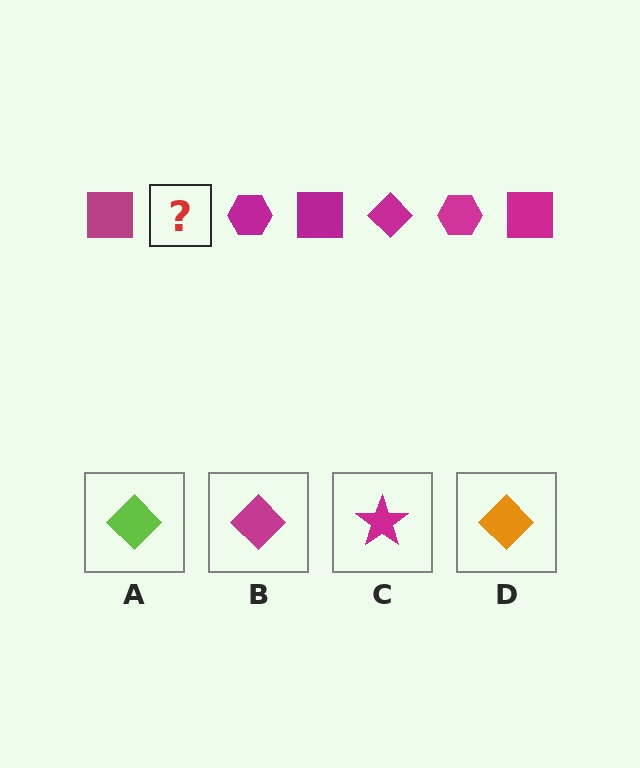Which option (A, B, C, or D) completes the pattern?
B.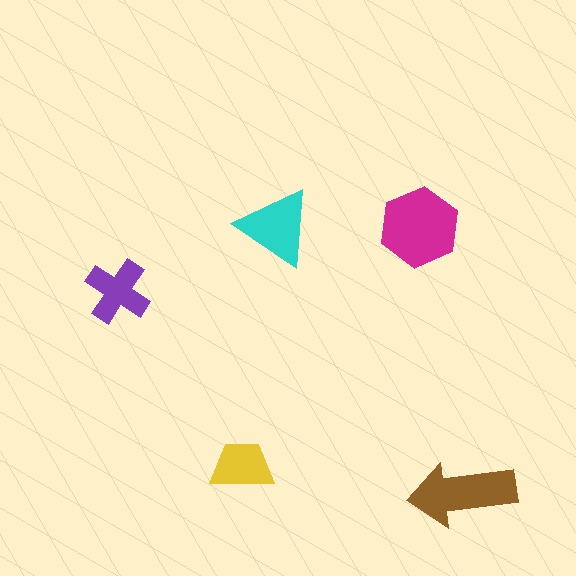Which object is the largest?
The magenta hexagon.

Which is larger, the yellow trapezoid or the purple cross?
The purple cross.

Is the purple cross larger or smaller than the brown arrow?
Smaller.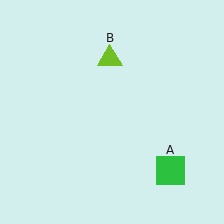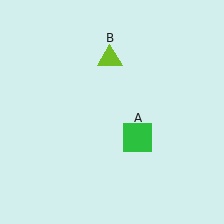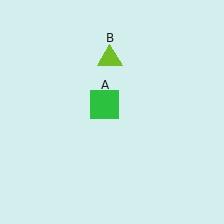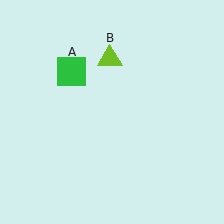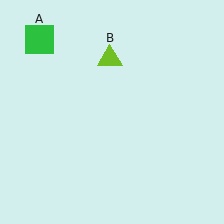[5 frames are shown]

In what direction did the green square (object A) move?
The green square (object A) moved up and to the left.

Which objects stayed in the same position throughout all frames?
Lime triangle (object B) remained stationary.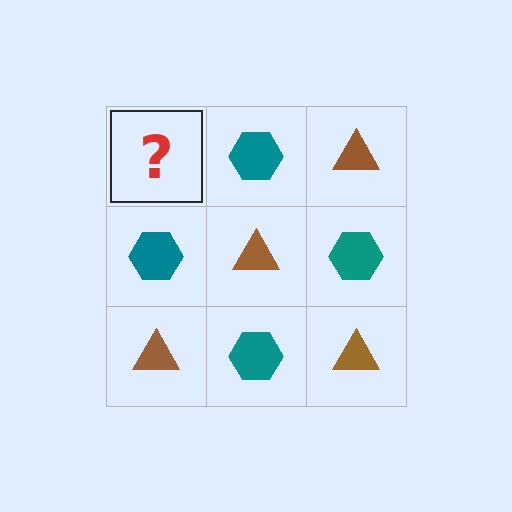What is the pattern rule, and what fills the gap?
The rule is that it alternates brown triangle and teal hexagon in a checkerboard pattern. The gap should be filled with a brown triangle.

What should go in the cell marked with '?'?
The missing cell should contain a brown triangle.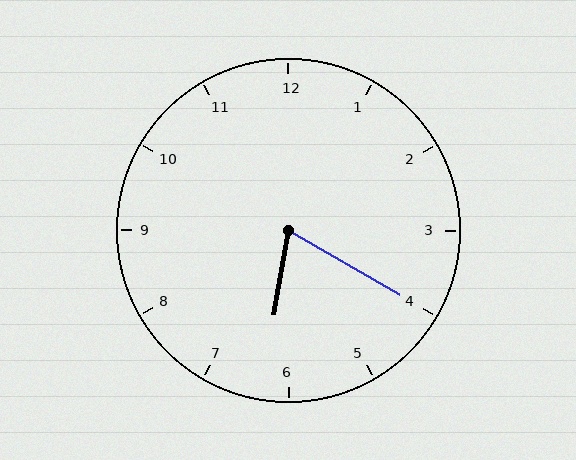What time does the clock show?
6:20.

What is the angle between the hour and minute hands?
Approximately 70 degrees.